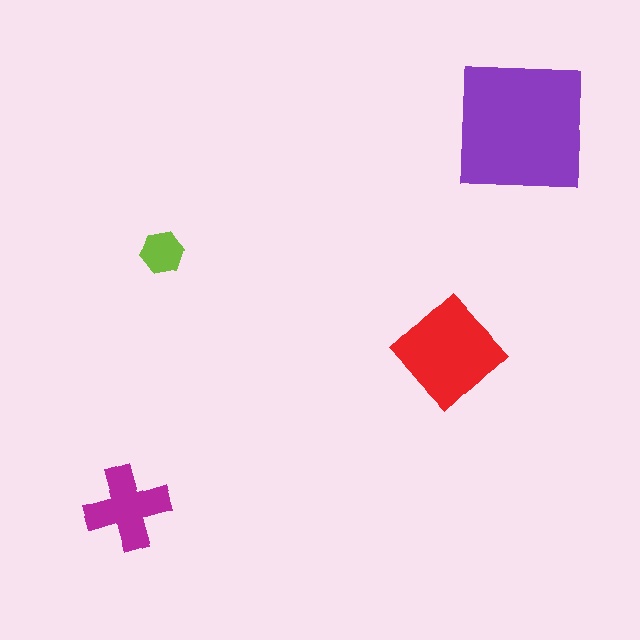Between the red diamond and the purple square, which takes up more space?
The purple square.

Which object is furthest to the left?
The magenta cross is leftmost.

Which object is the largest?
The purple square.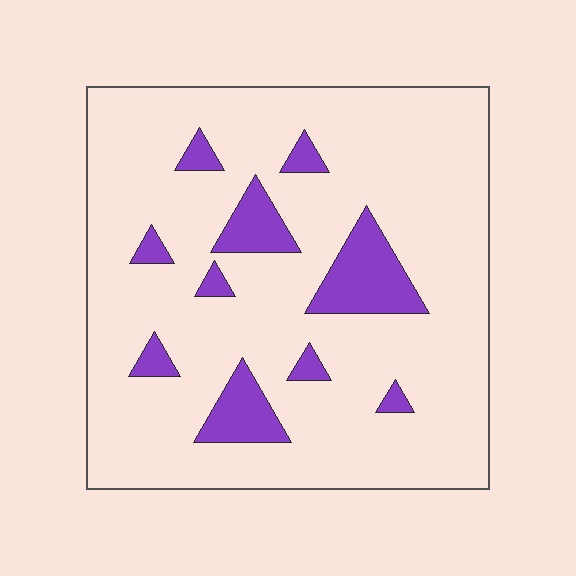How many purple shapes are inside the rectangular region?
10.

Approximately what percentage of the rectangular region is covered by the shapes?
Approximately 15%.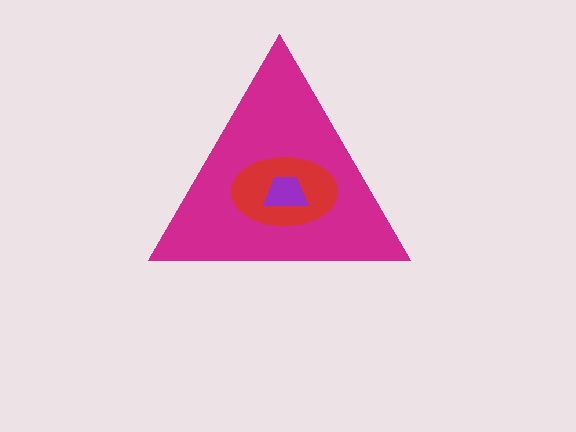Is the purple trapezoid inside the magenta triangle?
Yes.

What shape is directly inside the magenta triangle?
The red ellipse.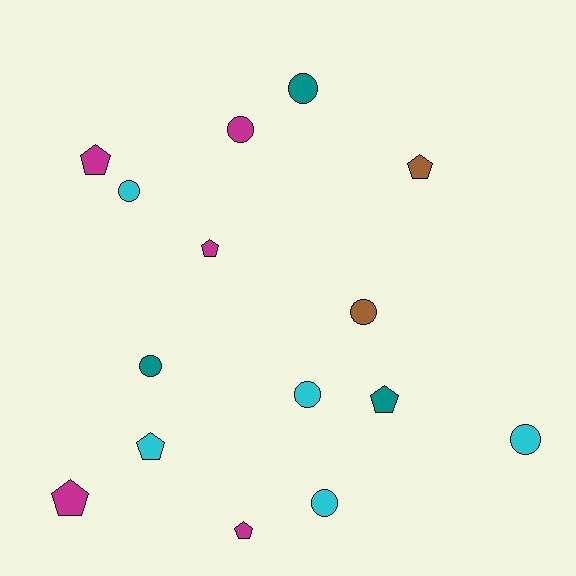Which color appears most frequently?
Magenta, with 5 objects.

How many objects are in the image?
There are 15 objects.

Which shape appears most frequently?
Circle, with 8 objects.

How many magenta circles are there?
There is 1 magenta circle.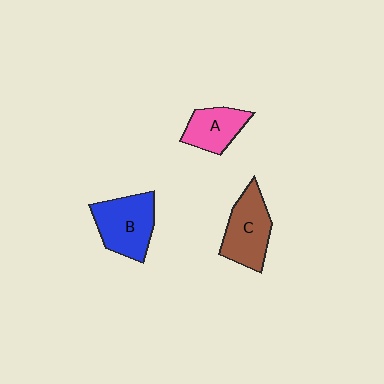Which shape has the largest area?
Shape B (blue).